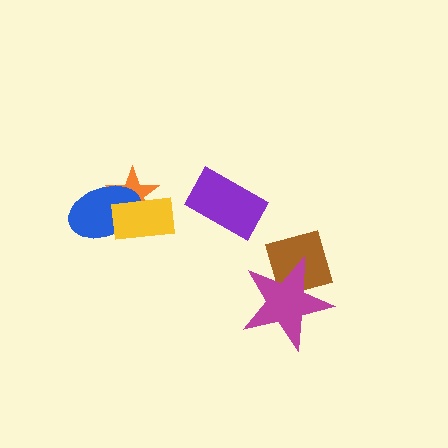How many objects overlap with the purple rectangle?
0 objects overlap with the purple rectangle.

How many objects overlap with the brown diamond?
1 object overlaps with the brown diamond.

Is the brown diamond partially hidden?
Yes, it is partially covered by another shape.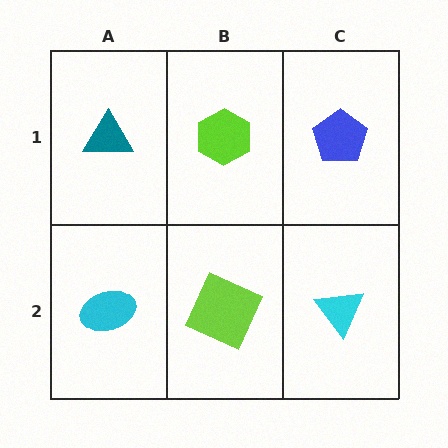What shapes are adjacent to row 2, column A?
A teal triangle (row 1, column A), a lime square (row 2, column B).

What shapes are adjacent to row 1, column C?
A cyan triangle (row 2, column C), a lime hexagon (row 1, column B).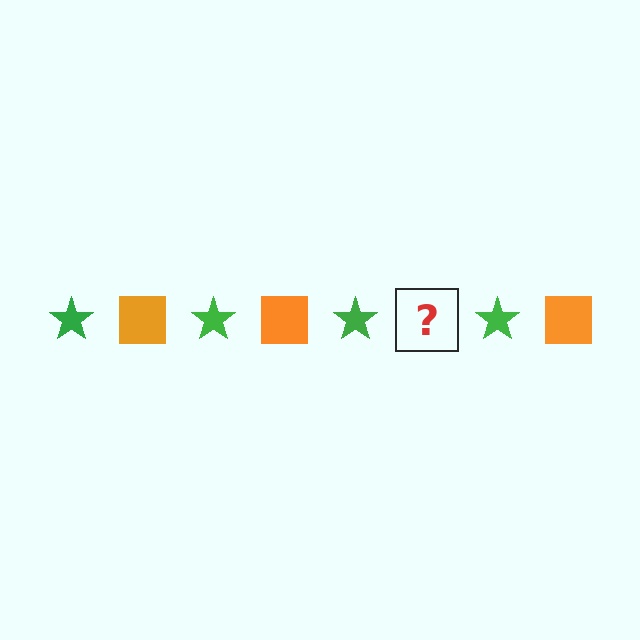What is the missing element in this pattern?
The missing element is an orange square.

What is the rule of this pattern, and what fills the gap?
The rule is that the pattern alternates between green star and orange square. The gap should be filled with an orange square.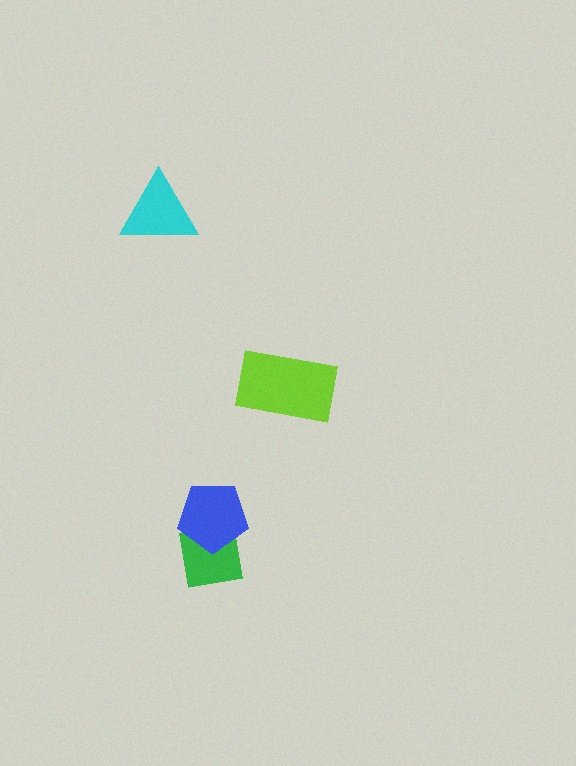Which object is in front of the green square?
The blue pentagon is in front of the green square.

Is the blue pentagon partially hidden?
No, no other shape covers it.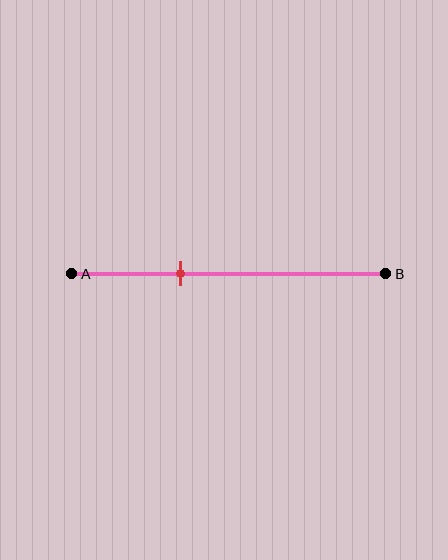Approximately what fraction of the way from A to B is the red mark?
The red mark is approximately 35% of the way from A to B.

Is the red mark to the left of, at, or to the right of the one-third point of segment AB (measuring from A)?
The red mark is approximately at the one-third point of segment AB.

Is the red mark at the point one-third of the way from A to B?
Yes, the mark is approximately at the one-third point.